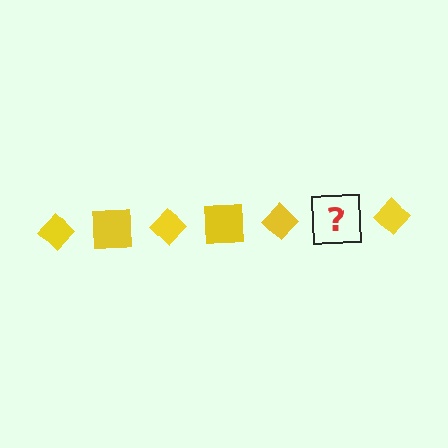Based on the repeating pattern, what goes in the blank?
The blank should be a yellow square.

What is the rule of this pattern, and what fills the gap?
The rule is that the pattern cycles through diamond, square shapes in yellow. The gap should be filled with a yellow square.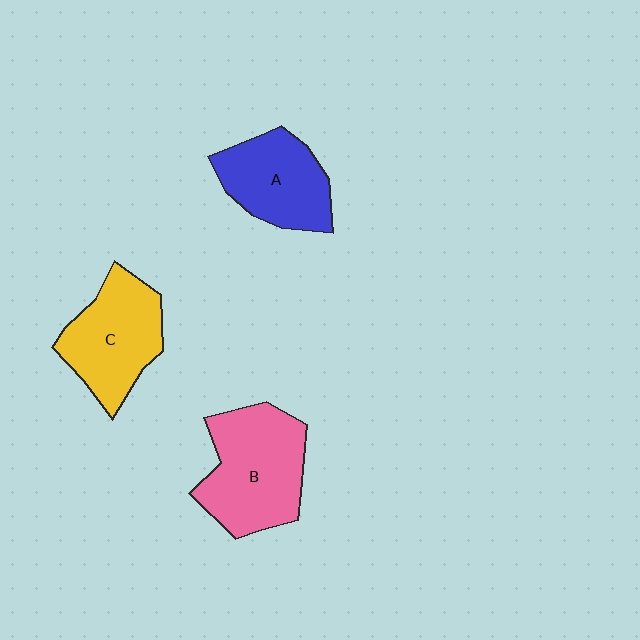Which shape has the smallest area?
Shape A (blue).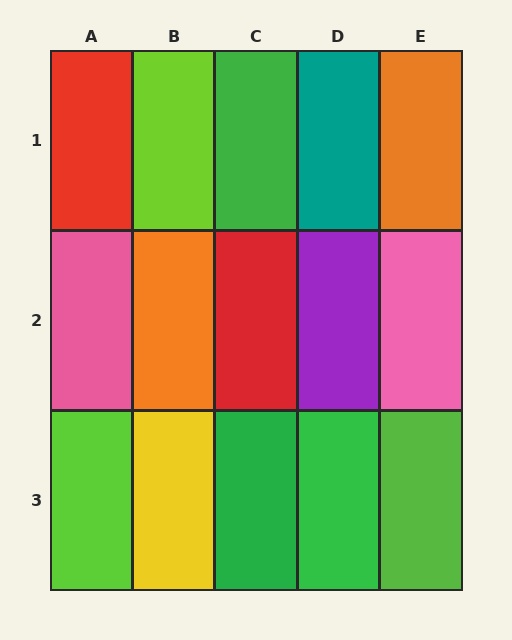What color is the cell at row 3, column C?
Green.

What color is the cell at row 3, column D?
Green.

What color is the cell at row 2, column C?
Red.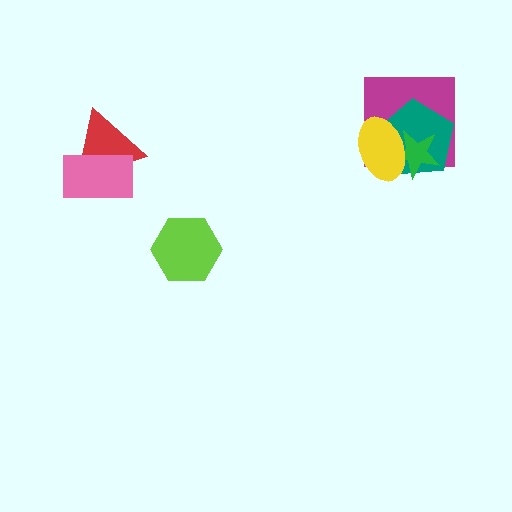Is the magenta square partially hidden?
Yes, it is partially covered by another shape.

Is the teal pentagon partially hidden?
Yes, it is partially covered by another shape.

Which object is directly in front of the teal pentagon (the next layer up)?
The green star is directly in front of the teal pentagon.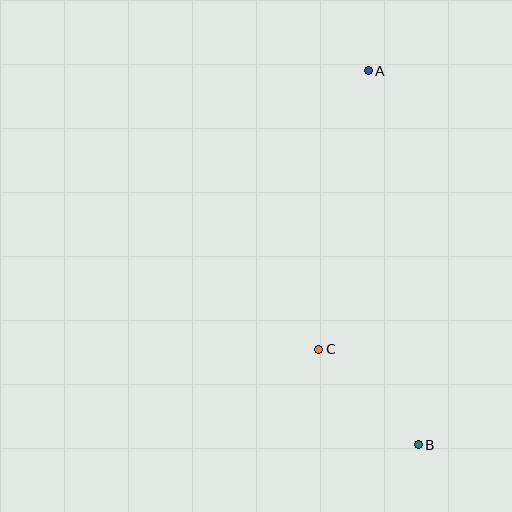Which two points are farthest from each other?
Points A and B are farthest from each other.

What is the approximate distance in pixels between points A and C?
The distance between A and C is approximately 283 pixels.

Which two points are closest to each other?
Points B and C are closest to each other.